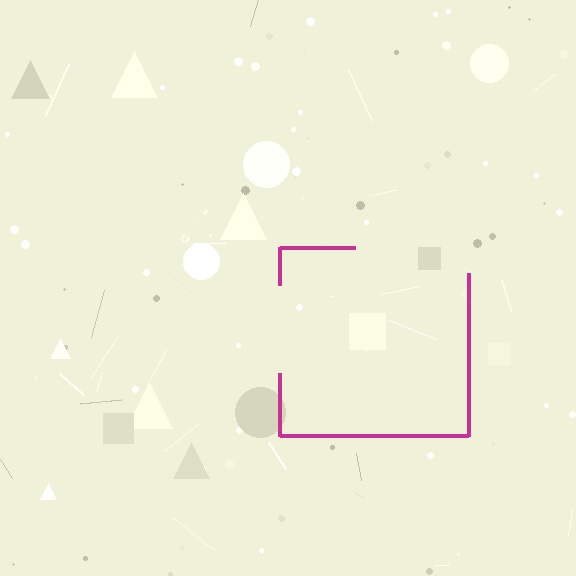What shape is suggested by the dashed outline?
The dashed outline suggests a square.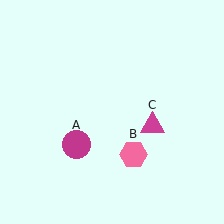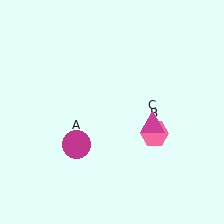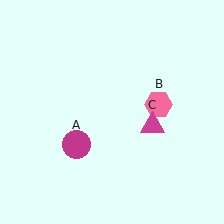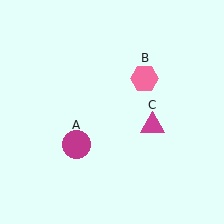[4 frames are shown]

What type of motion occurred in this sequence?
The pink hexagon (object B) rotated counterclockwise around the center of the scene.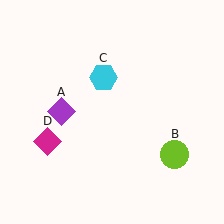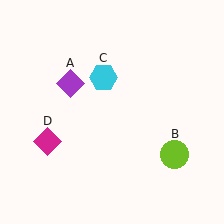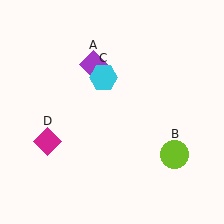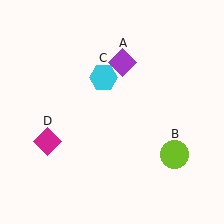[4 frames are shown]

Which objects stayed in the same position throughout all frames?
Lime circle (object B) and cyan hexagon (object C) and magenta diamond (object D) remained stationary.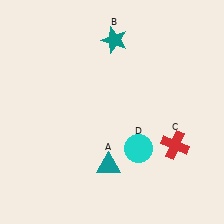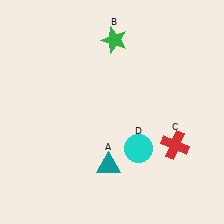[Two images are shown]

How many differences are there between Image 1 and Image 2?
There is 1 difference between the two images.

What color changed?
The star (B) changed from teal in Image 1 to green in Image 2.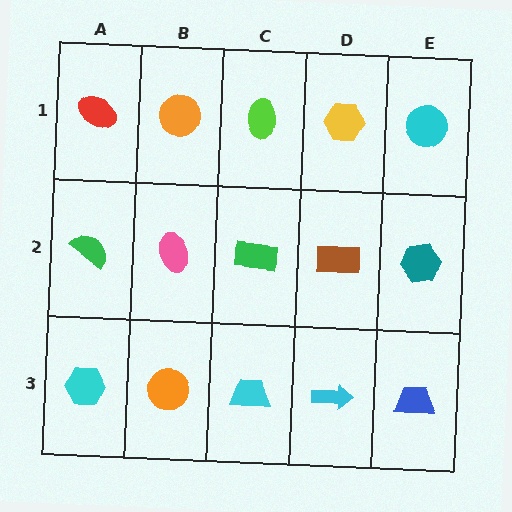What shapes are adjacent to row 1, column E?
A teal hexagon (row 2, column E), a yellow hexagon (row 1, column D).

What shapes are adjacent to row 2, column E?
A cyan circle (row 1, column E), a blue trapezoid (row 3, column E), a brown rectangle (row 2, column D).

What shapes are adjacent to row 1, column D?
A brown rectangle (row 2, column D), a lime ellipse (row 1, column C), a cyan circle (row 1, column E).